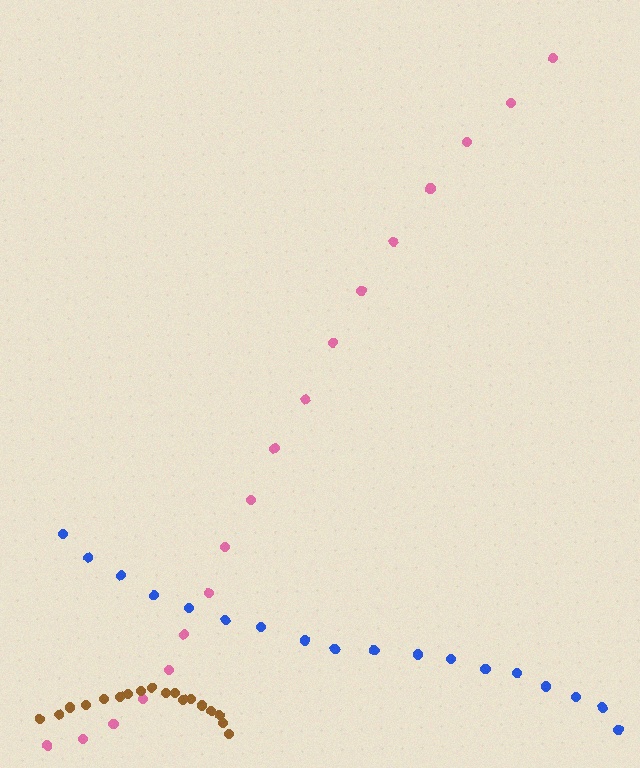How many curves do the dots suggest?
There are 3 distinct paths.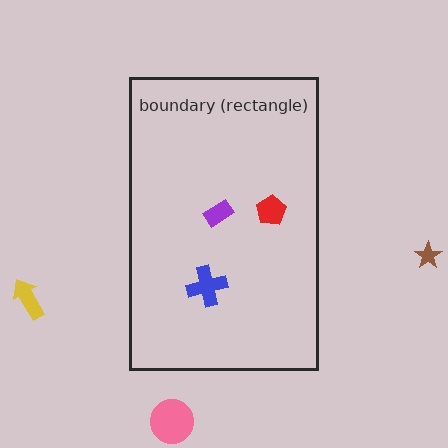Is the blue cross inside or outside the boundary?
Inside.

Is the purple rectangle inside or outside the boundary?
Inside.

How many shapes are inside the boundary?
3 inside, 3 outside.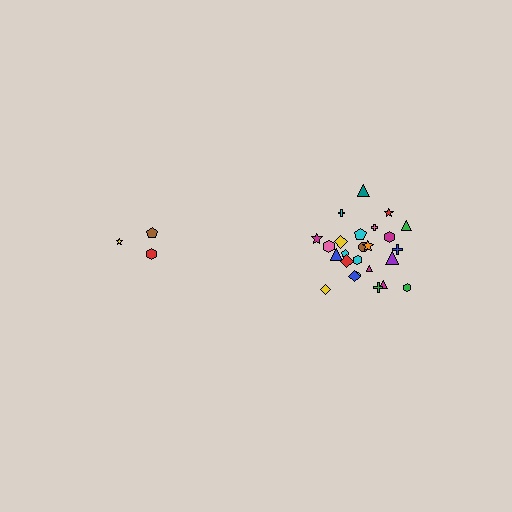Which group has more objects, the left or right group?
The right group.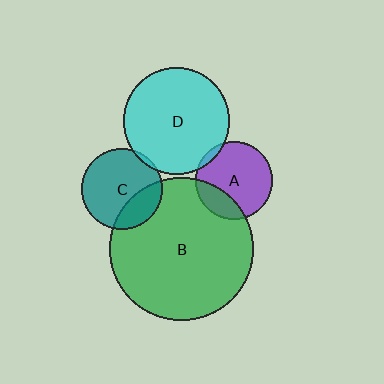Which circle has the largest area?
Circle B (green).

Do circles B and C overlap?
Yes.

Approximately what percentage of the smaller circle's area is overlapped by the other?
Approximately 25%.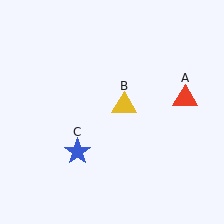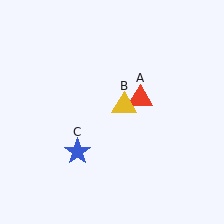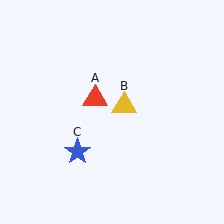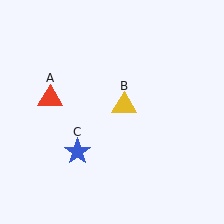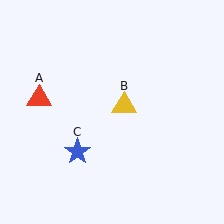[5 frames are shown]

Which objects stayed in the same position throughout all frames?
Yellow triangle (object B) and blue star (object C) remained stationary.